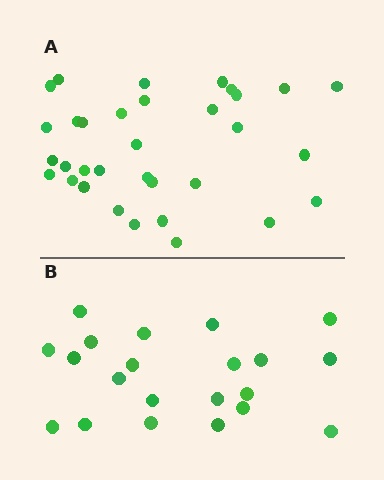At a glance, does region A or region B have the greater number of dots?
Region A (the top region) has more dots.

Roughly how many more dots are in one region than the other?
Region A has roughly 12 or so more dots than region B.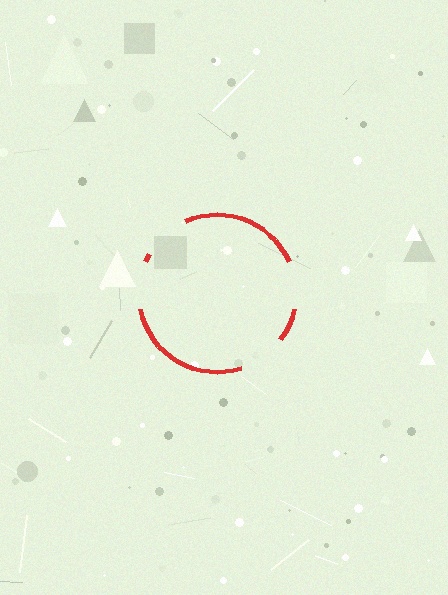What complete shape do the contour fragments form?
The contour fragments form a circle.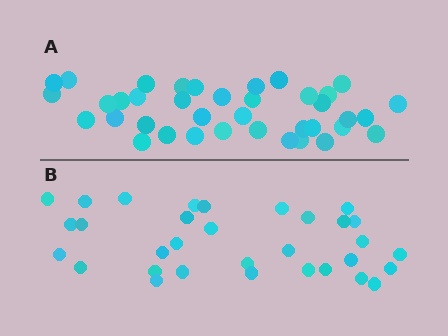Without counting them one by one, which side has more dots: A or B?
Region A (the top region) has more dots.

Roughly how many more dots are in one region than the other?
Region A has about 6 more dots than region B.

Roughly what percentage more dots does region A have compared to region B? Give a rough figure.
About 20% more.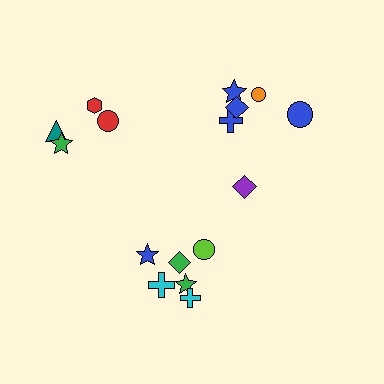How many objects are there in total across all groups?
There are 16 objects.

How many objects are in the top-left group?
There are 4 objects.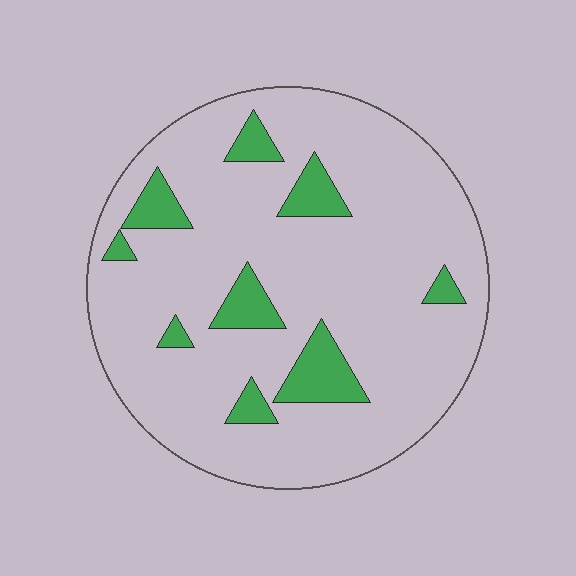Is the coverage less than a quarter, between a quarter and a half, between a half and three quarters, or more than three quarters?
Less than a quarter.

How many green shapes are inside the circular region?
9.